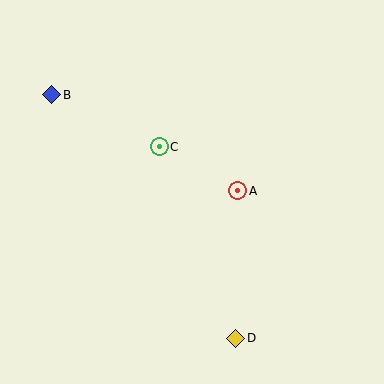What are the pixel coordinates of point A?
Point A is at (238, 191).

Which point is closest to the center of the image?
Point A at (238, 191) is closest to the center.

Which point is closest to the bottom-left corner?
Point D is closest to the bottom-left corner.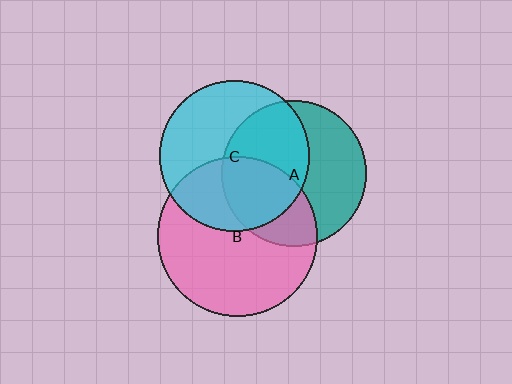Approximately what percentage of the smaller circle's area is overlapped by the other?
Approximately 50%.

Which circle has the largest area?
Circle B (pink).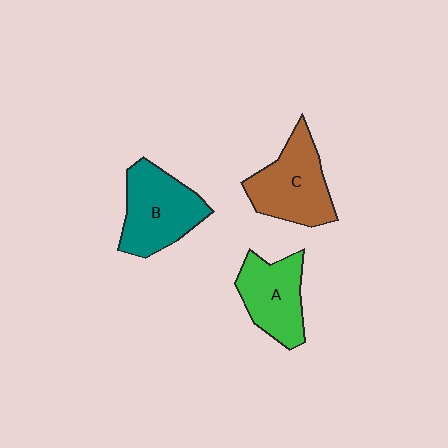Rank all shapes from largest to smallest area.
From largest to smallest: B (teal), C (brown), A (green).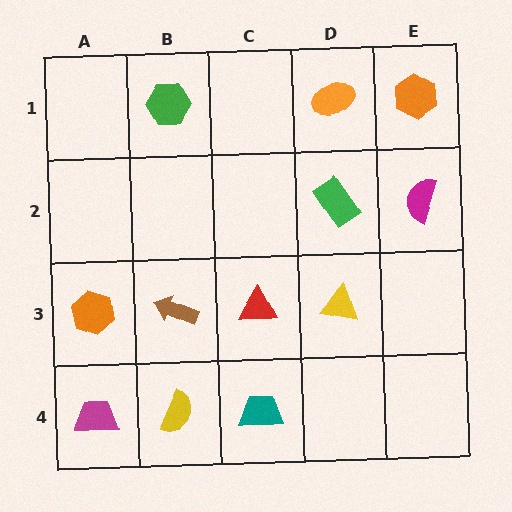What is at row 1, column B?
A green hexagon.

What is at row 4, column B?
A yellow semicircle.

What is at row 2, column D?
A green rectangle.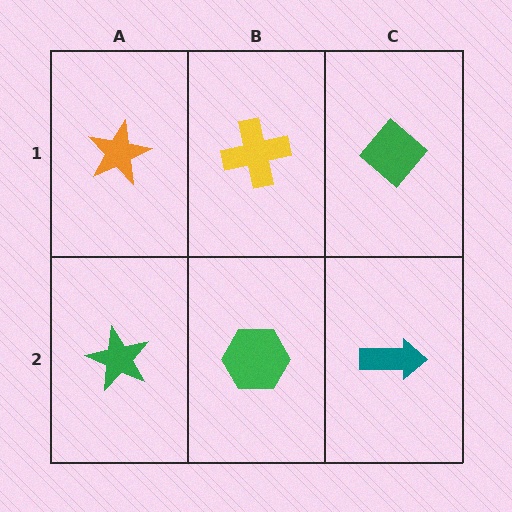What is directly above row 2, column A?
An orange star.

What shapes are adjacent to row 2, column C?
A green diamond (row 1, column C), a green hexagon (row 2, column B).